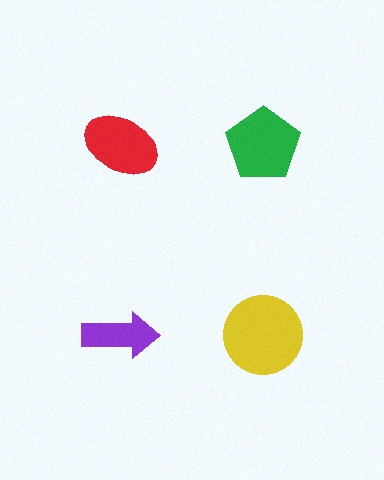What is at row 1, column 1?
A red ellipse.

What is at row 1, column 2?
A green pentagon.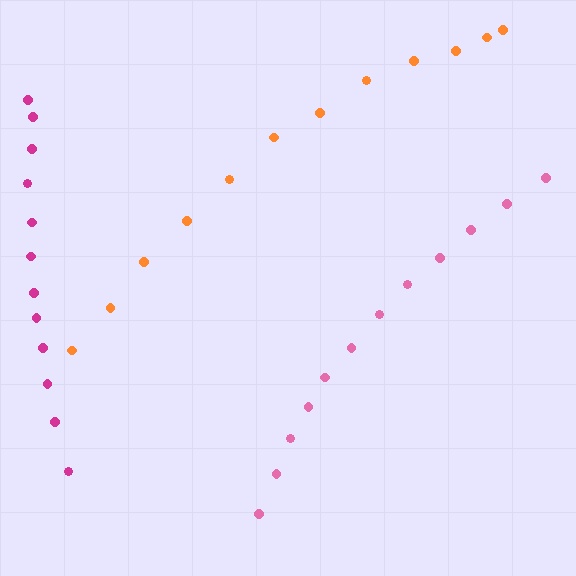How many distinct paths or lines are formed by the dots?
There are 3 distinct paths.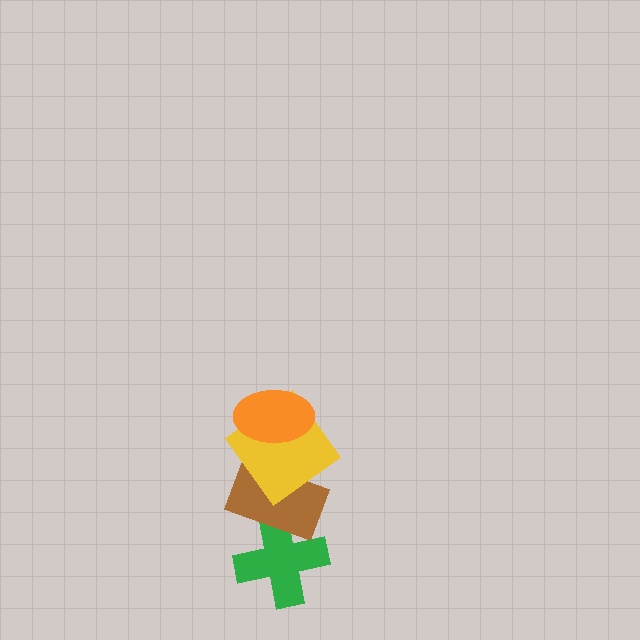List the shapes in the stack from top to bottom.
From top to bottom: the orange ellipse, the yellow diamond, the brown rectangle, the green cross.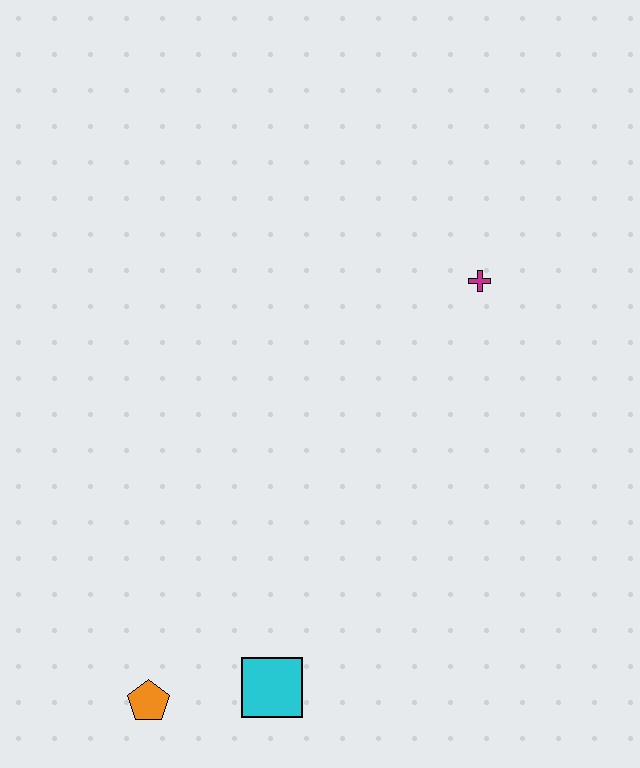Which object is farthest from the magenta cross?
The orange pentagon is farthest from the magenta cross.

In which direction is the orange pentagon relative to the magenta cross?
The orange pentagon is below the magenta cross.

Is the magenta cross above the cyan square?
Yes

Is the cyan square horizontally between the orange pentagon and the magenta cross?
Yes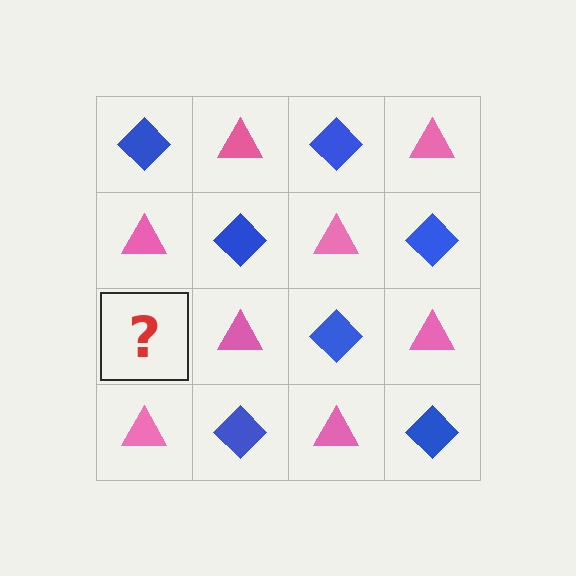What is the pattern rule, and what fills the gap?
The rule is that it alternates blue diamond and pink triangle in a checkerboard pattern. The gap should be filled with a blue diamond.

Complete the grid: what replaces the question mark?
The question mark should be replaced with a blue diamond.